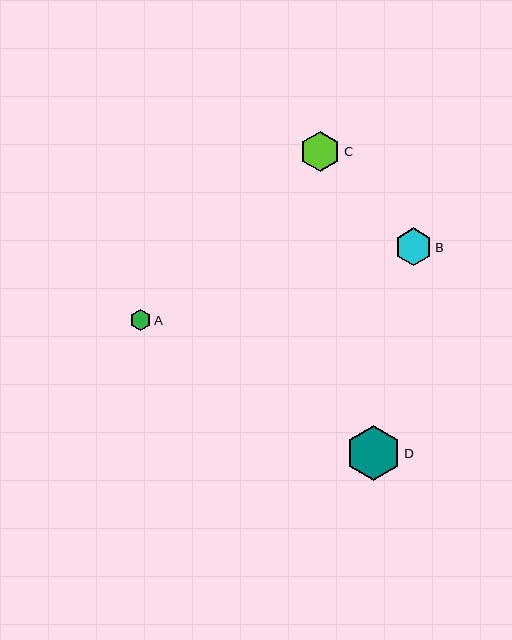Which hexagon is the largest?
Hexagon D is the largest with a size of approximately 55 pixels.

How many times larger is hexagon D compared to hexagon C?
Hexagon D is approximately 1.4 times the size of hexagon C.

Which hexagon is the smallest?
Hexagon A is the smallest with a size of approximately 21 pixels.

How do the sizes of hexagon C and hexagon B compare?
Hexagon C and hexagon B are approximately the same size.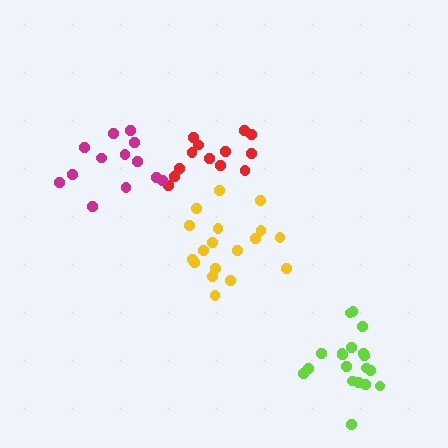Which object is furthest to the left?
The magenta cluster is leftmost.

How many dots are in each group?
Group 1: 13 dots, Group 2: 18 dots, Group 3: 19 dots, Group 4: 13 dots (63 total).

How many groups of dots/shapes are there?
There are 4 groups.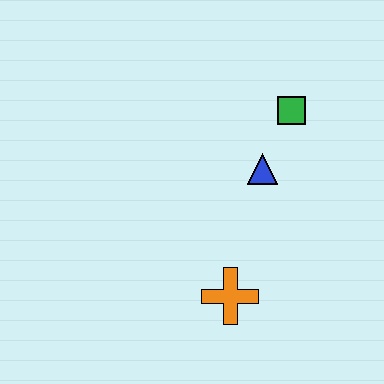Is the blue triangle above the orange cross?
Yes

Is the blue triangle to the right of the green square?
No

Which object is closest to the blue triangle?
The green square is closest to the blue triangle.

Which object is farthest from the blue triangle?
The orange cross is farthest from the blue triangle.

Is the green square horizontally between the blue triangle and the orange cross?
No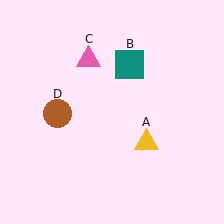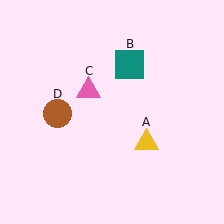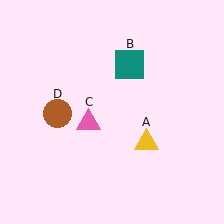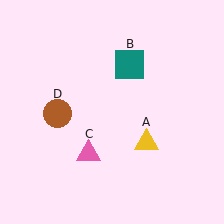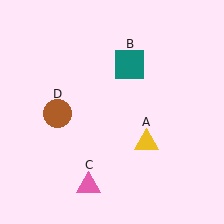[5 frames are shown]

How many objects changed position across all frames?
1 object changed position: pink triangle (object C).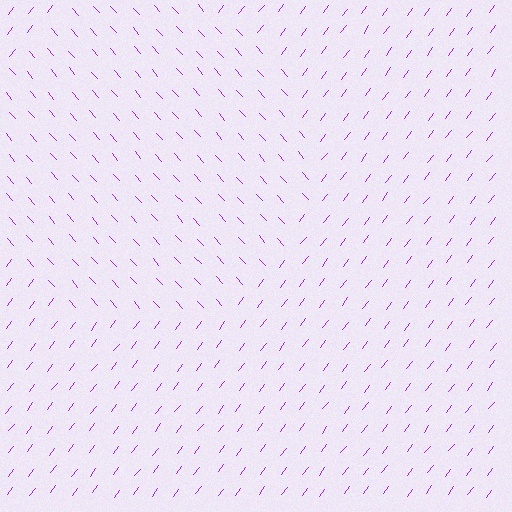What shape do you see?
I see a circle.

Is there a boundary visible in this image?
Yes, there is a texture boundary formed by a change in line orientation.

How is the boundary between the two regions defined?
The boundary is defined purely by a change in line orientation (approximately 79 degrees difference). All lines are the same color and thickness.